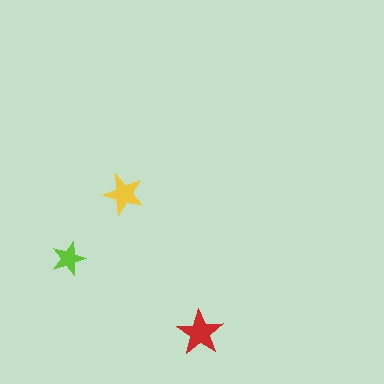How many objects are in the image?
There are 3 objects in the image.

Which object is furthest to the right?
The red star is rightmost.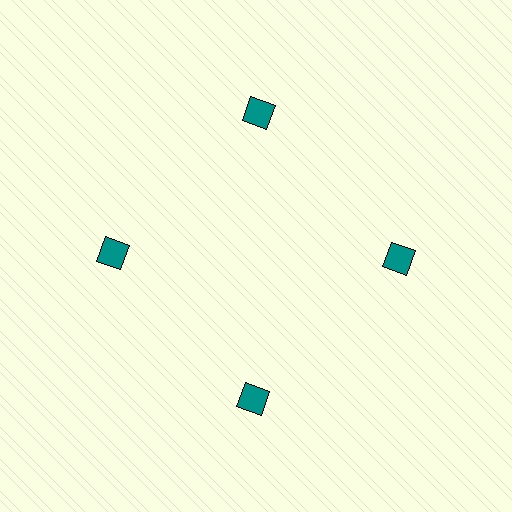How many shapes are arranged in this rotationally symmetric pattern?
There are 4 shapes, arranged in 4 groups of 1.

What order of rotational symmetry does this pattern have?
This pattern has 4-fold rotational symmetry.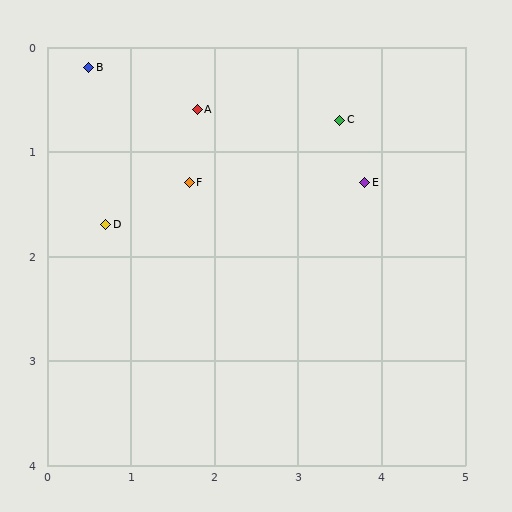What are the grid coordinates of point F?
Point F is at approximately (1.7, 1.3).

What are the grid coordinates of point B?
Point B is at approximately (0.5, 0.2).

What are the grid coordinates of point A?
Point A is at approximately (1.8, 0.6).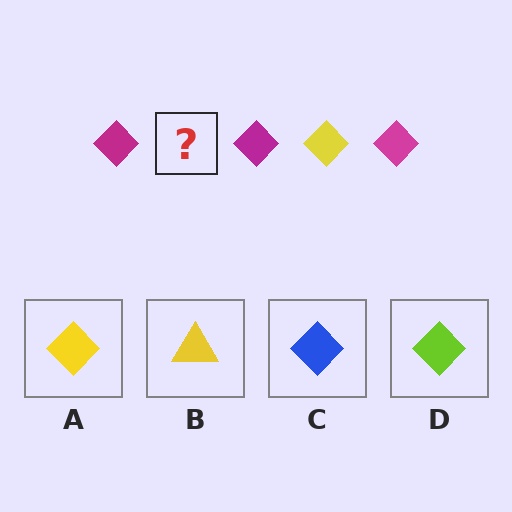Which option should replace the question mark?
Option A.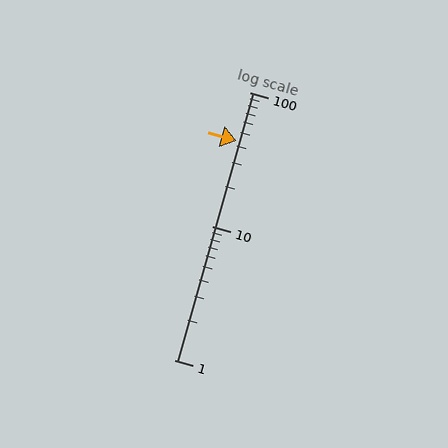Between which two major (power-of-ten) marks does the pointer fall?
The pointer is between 10 and 100.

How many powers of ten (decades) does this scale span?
The scale spans 2 decades, from 1 to 100.